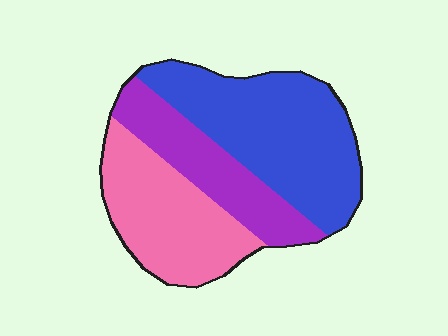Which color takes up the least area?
Purple, at roughly 25%.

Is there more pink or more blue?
Blue.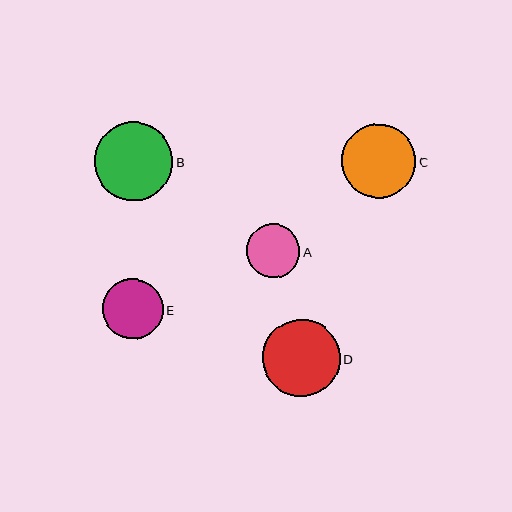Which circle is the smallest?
Circle A is the smallest with a size of approximately 53 pixels.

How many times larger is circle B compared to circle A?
Circle B is approximately 1.5 times the size of circle A.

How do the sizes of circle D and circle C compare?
Circle D and circle C are approximately the same size.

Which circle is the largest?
Circle B is the largest with a size of approximately 79 pixels.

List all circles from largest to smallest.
From largest to smallest: B, D, C, E, A.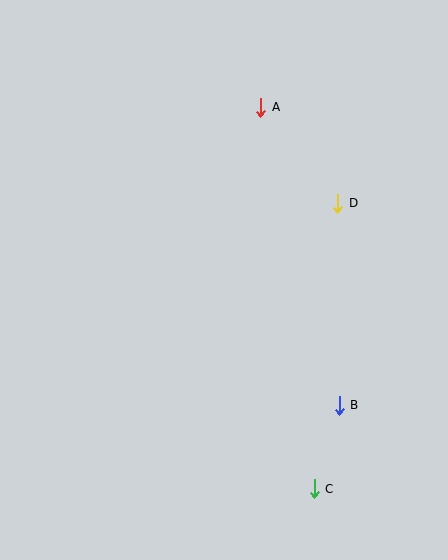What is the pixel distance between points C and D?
The distance between C and D is 287 pixels.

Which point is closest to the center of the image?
Point D at (338, 203) is closest to the center.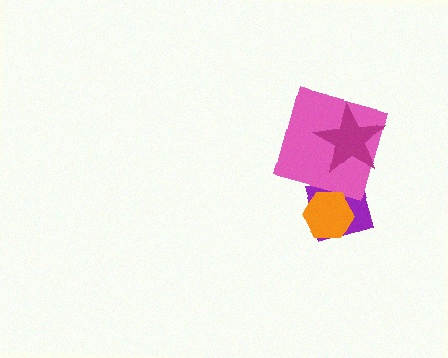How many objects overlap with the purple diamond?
3 objects overlap with the purple diamond.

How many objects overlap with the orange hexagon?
1 object overlaps with the orange hexagon.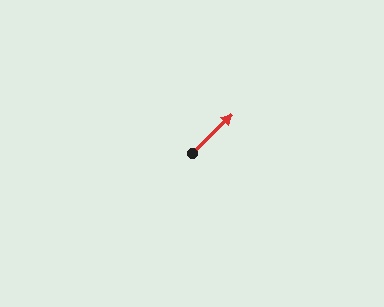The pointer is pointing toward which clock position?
Roughly 1 o'clock.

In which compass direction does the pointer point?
Northeast.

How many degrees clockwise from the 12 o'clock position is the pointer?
Approximately 45 degrees.